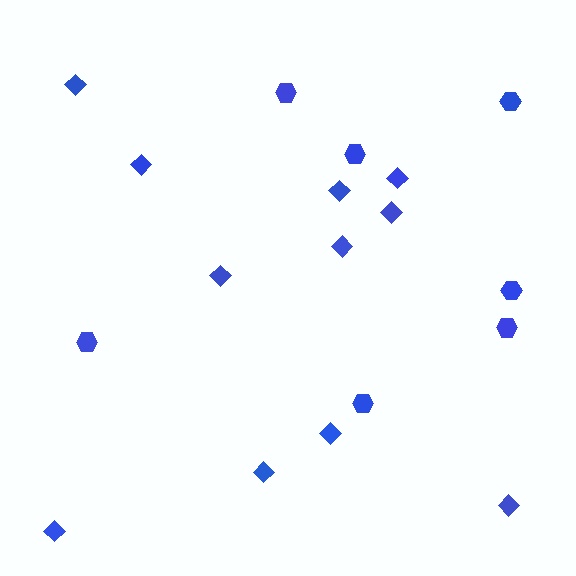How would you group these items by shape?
There are 2 groups: one group of hexagons (7) and one group of diamonds (11).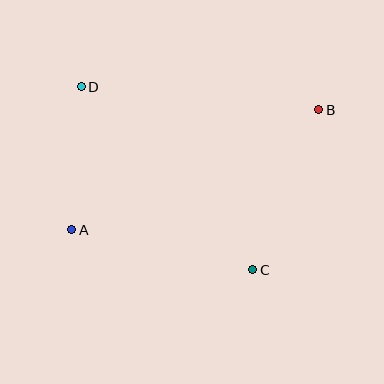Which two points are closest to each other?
Points A and D are closest to each other.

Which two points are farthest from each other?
Points A and B are farthest from each other.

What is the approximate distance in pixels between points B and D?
The distance between B and D is approximately 238 pixels.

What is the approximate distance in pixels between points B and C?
The distance between B and C is approximately 173 pixels.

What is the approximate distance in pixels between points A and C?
The distance between A and C is approximately 185 pixels.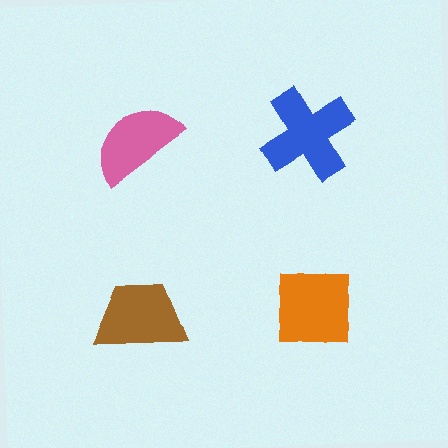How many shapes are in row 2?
2 shapes.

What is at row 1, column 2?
A blue cross.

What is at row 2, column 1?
A brown trapezoid.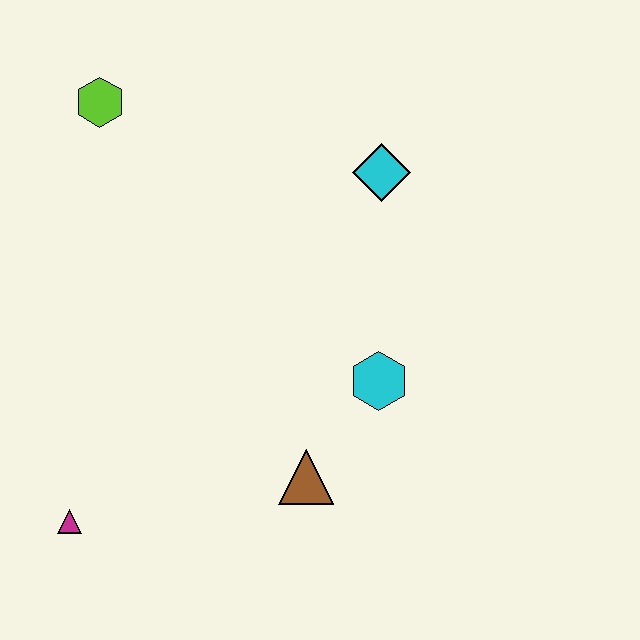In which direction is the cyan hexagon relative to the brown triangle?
The cyan hexagon is above the brown triangle.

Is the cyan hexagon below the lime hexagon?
Yes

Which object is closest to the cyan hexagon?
The brown triangle is closest to the cyan hexagon.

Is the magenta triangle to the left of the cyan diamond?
Yes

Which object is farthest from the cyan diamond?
The magenta triangle is farthest from the cyan diamond.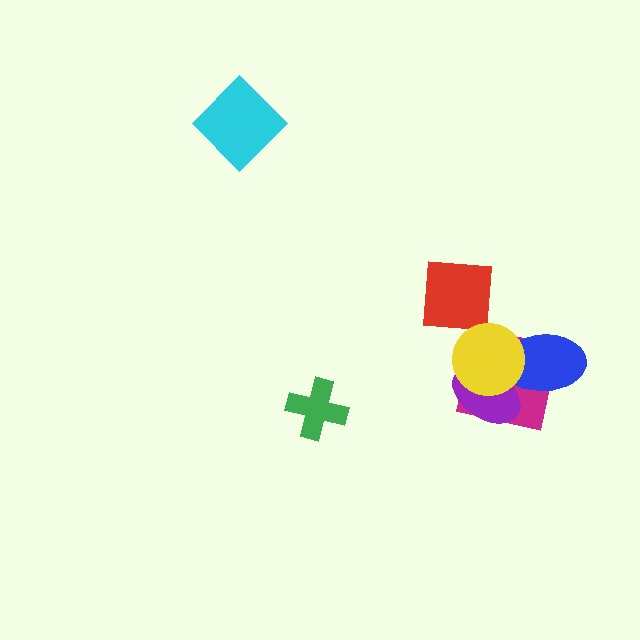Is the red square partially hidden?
Yes, it is partially covered by another shape.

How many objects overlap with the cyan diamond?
0 objects overlap with the cyan diamond.